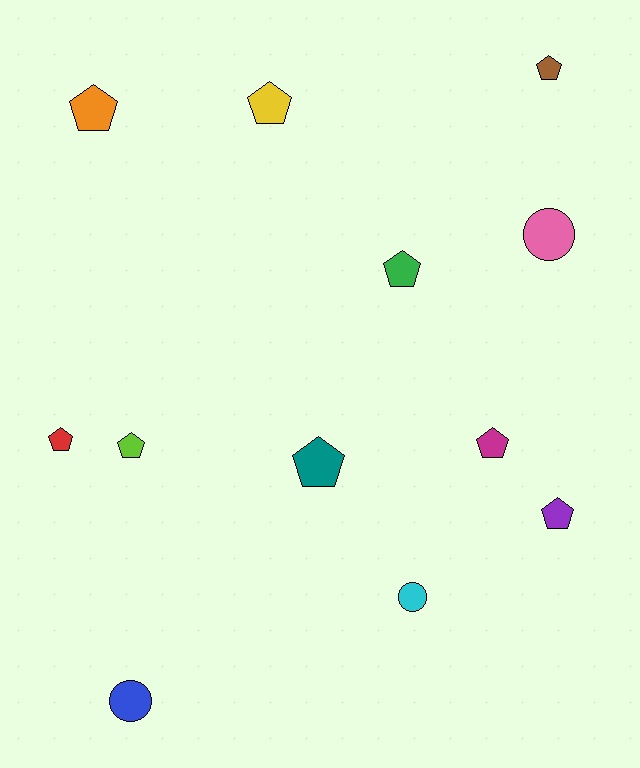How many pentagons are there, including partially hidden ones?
There are 9 pentagons.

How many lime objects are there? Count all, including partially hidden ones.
There is 1 lime object.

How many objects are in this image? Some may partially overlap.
There are 12 objects.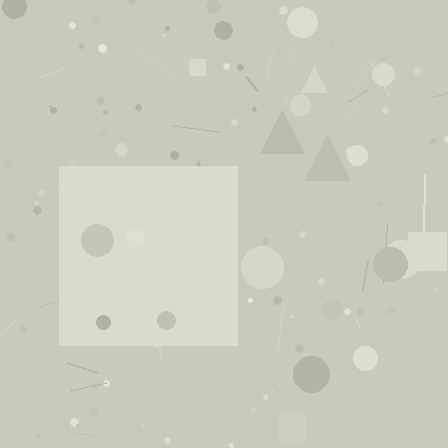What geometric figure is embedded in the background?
A square is embedded in the background.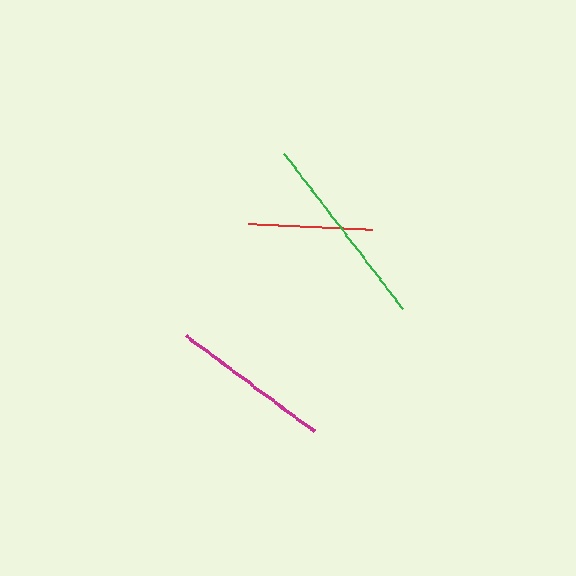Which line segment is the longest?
The green line is the longest at approximately 196 pixels.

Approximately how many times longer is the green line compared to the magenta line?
The green line is approximately 1.2 times the length of the magenta line.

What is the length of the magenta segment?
The magenta segment is approximately 161 pixels long.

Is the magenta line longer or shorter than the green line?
The green line is longer than the magenta line.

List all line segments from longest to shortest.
From longest to shortest: green, magenta, red.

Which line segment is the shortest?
The red line is the shortest at approximately 124 pixels.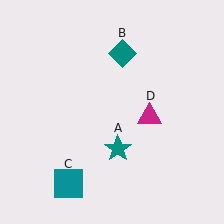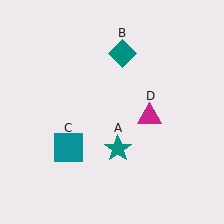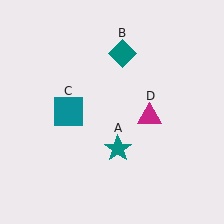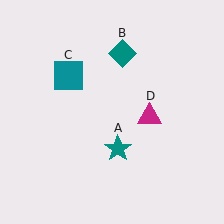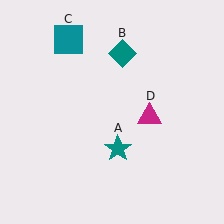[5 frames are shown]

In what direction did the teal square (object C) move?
The teal square (object C) moved up.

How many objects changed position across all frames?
1 object changed position: teal square (object C).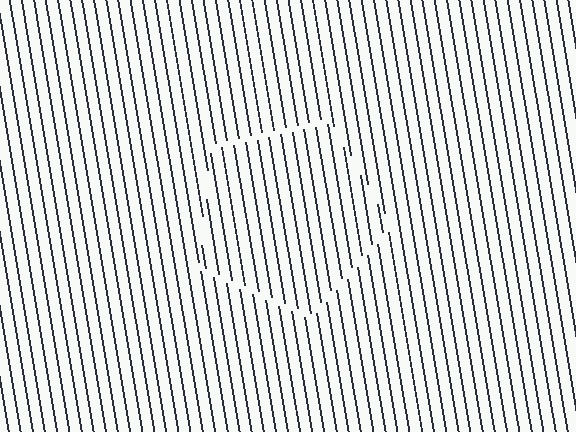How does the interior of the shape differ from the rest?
The interior of the shape contains the same grating, shifted by half a period — the contour is defined by the phase discontinuity where line-ends from the inner and outer gratings abut.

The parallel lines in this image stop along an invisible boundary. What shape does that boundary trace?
An illusory pentagon. The interior of the shape contains the same grating, shifted by half a period — the contour is defined by the phase discontinuity where line-ends from the inner and outer gratings abut.